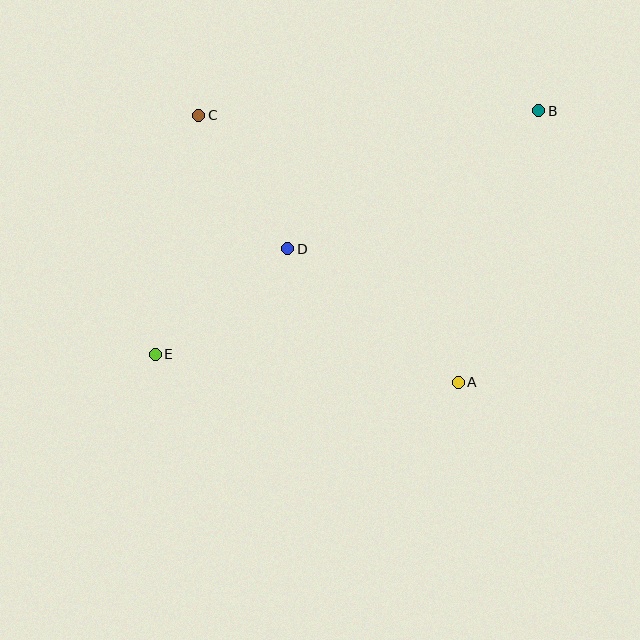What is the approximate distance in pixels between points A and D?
The distance between A and D is approximately 216 pixels.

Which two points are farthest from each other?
Points B and E are farthest from each other.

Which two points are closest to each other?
Points C and D are closest to each other.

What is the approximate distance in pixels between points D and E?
The distance between D and E is approximately 169 pixels.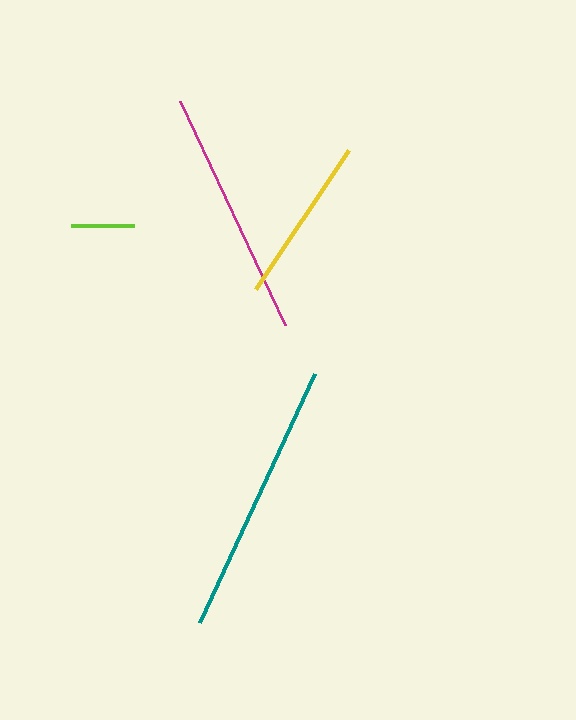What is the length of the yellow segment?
The yellow segment is approximately 167 pixels long.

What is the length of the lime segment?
The lime segment is approximately 62 pixels long.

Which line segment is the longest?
The teal line is the longest at approximately 275 pixels.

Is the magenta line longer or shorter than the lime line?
The magenta line is longer than the lime line.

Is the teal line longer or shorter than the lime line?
The teal line is longer than the lime line.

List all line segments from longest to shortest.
From longest to shortest: teal, magenta, yellow, lime.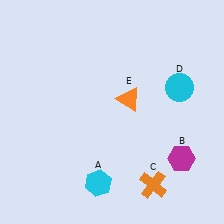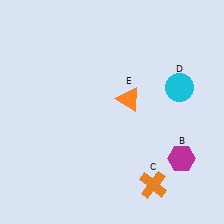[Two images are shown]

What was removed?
The cyan hexagon (A) was removed in Image 2.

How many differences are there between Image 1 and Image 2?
There is 1 difference between the two images.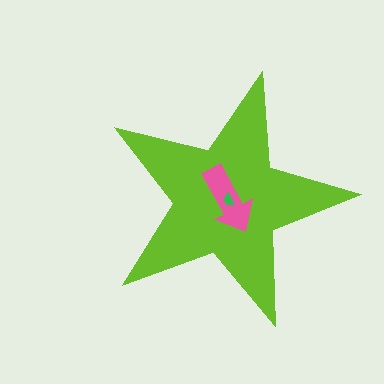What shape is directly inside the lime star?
The pink arrow.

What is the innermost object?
The green trapezoid.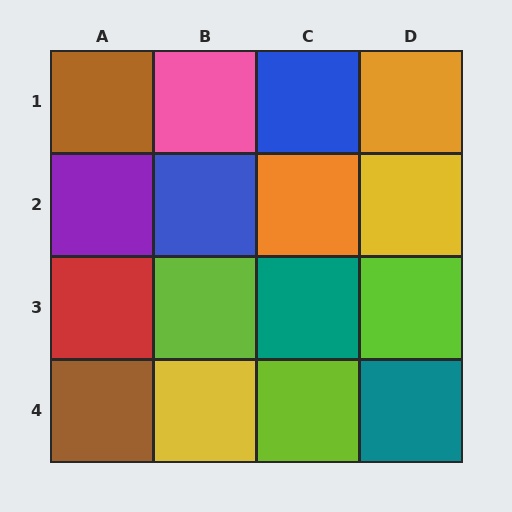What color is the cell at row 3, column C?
Teal.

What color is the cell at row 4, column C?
Lime.